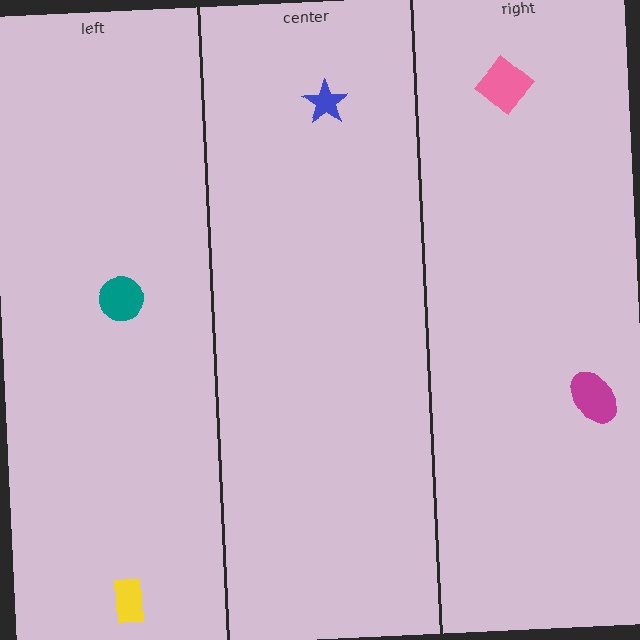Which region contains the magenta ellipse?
The right region.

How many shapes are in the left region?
2.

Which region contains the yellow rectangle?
The left region.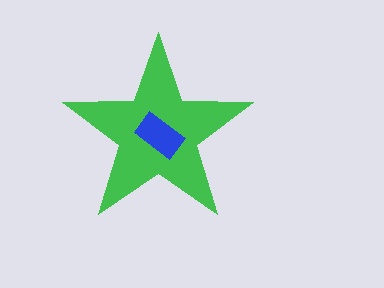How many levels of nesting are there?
2.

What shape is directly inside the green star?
The blue rectangle.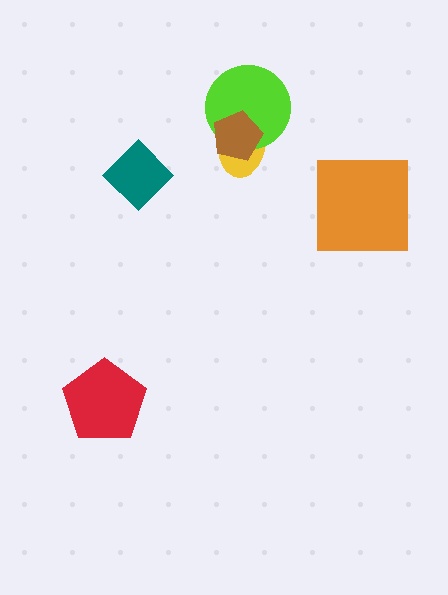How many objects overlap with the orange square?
0 objects overlap with the orange square.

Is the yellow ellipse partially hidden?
Yes, it is partially covered by another shape.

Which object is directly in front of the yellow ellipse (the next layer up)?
The lime circle is directly in front of the yellow ellipse.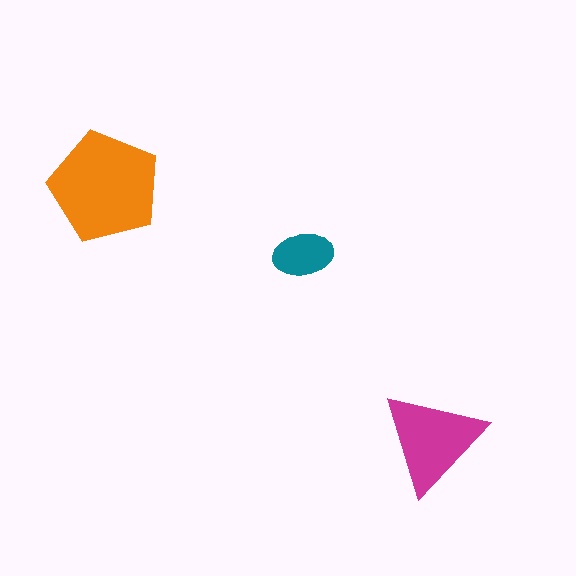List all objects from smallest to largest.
The teal ellipse, the magenta triangle, the orange pentagon.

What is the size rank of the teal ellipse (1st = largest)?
3rd.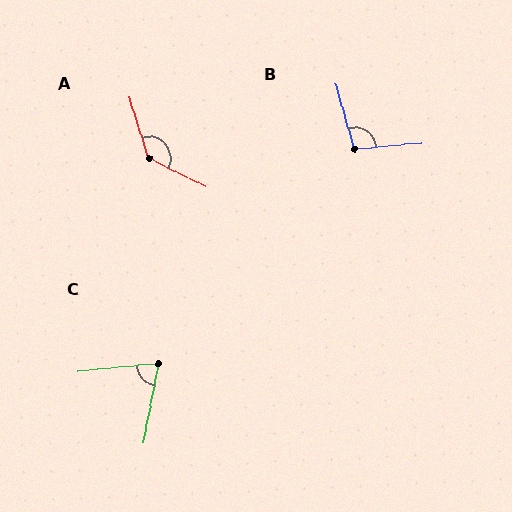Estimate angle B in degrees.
Approximately 101 degrees.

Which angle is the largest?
A, at approximately 134 degrees.